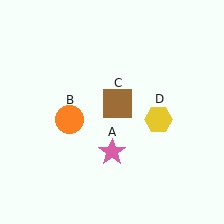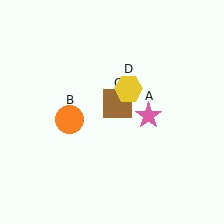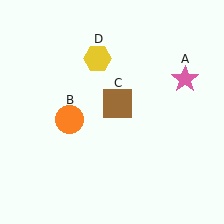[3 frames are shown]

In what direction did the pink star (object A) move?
The pink star (object A) moved up and to the right.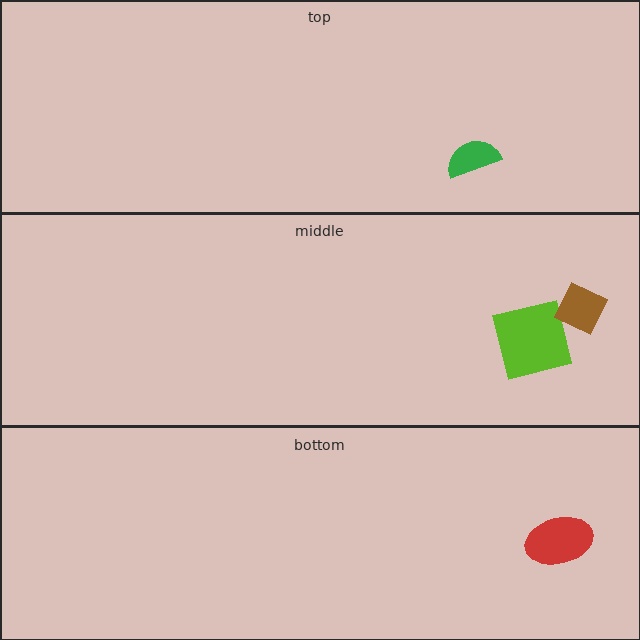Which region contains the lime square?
The middle region.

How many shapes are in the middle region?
2.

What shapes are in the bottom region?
The red ellipse.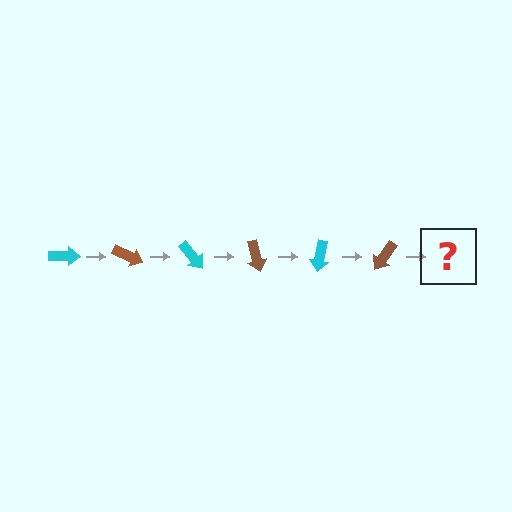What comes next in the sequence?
The next element should be a cyan arrow, rotated 150 degrees from the start.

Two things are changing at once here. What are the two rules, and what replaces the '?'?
The two rules are that it rotates 25 degrees each step and the color cycles through cyan and brown. The '?' should be a cyan arrow, rotated 150 degrees from the start.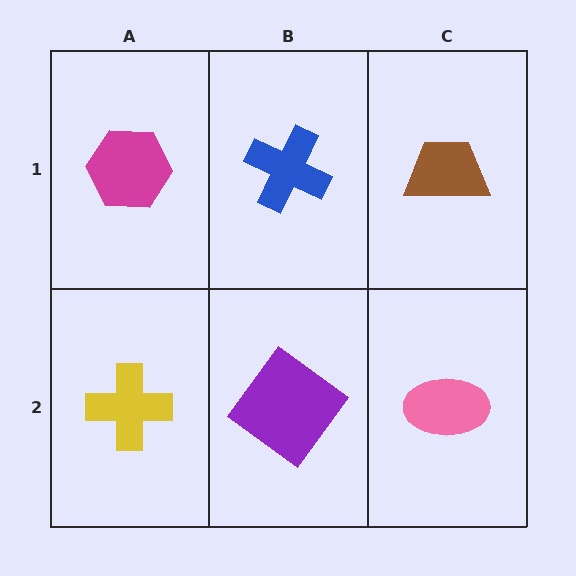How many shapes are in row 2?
3 shapes.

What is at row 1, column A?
A magenta hexagon.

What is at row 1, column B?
A blue cross.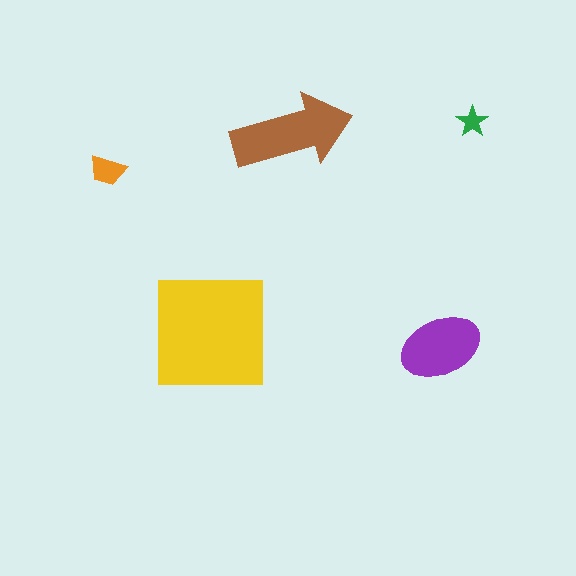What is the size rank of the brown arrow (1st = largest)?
2nd.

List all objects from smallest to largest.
The green star, the orange trapezoid, the purple ellipse, the brown arrow, the yellow square.